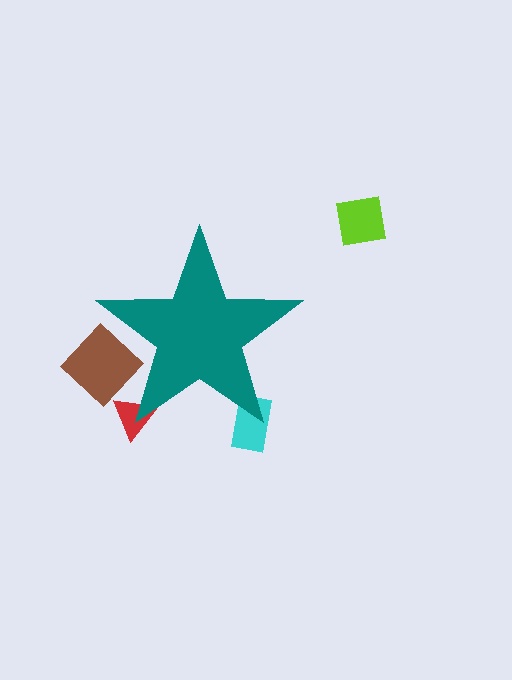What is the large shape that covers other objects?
A teal star.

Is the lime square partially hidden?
No, the lime square is fully visible.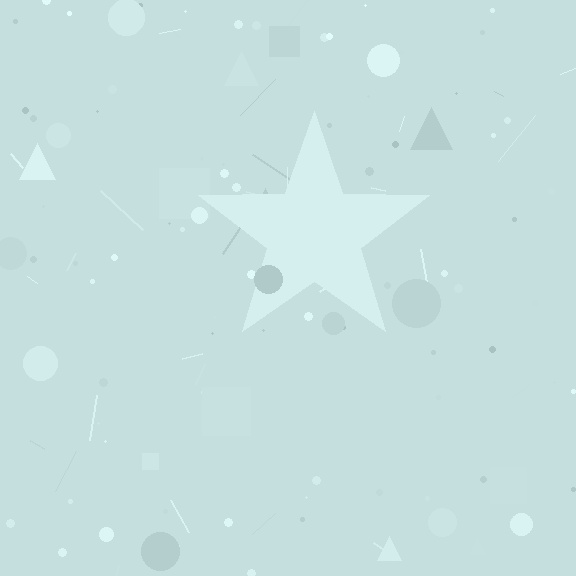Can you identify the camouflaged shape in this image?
The camouflaged shape is a star.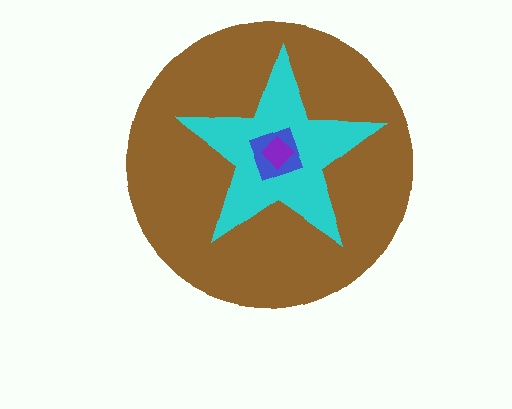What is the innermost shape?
The purple diamond.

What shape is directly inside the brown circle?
The cyan star.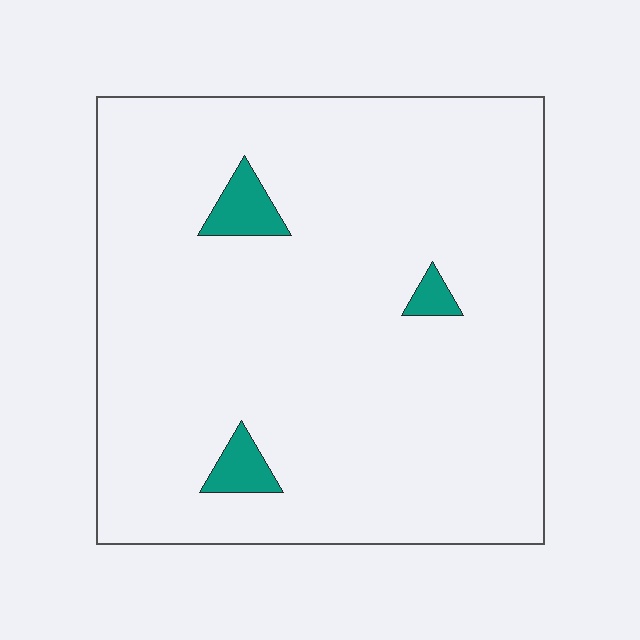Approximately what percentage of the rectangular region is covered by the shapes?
Approximately 5%.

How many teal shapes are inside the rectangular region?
3.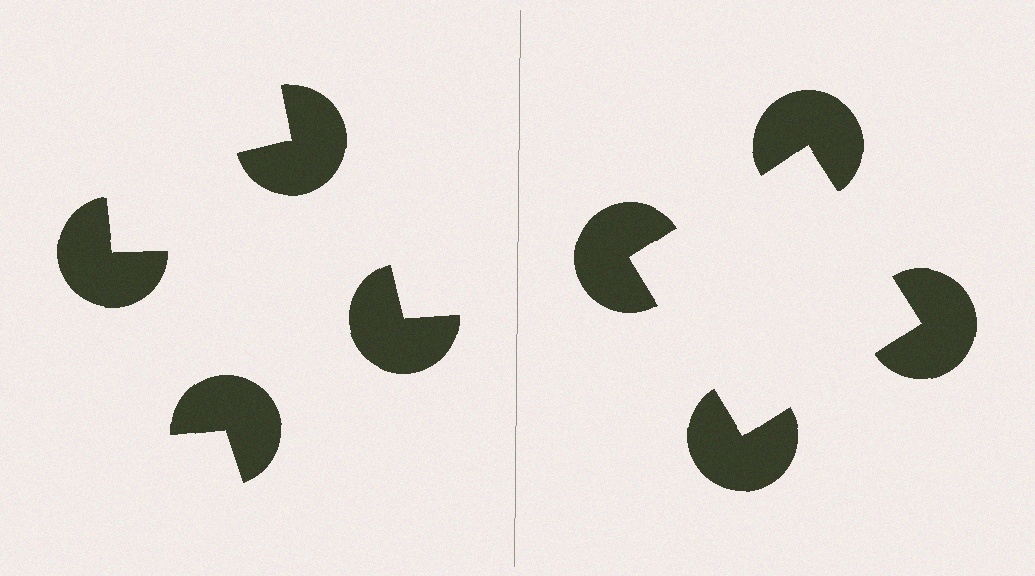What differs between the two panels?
The pac-man discs are positioned identically on both sides; only the wedge orientations differ. On the right they align to a square; on the left they are misaligned.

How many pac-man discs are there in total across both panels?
8 — 4 on each side.